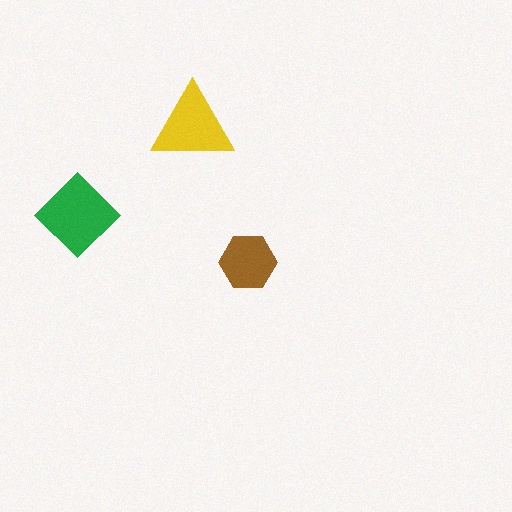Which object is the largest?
The green diamond.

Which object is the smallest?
The brown hexagon.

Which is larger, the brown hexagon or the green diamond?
The green diamond.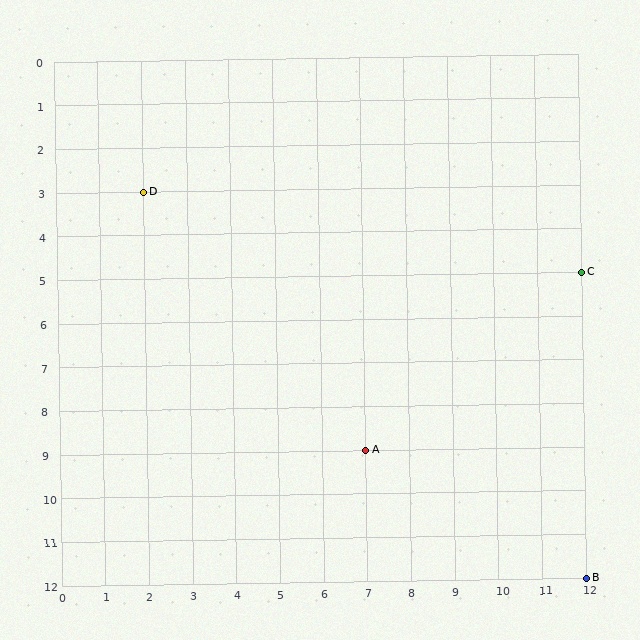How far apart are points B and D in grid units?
Points B and D are 10 columns and 9 rows apart (about 13.5 grid units diagonally).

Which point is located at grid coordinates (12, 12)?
Point B is at (12, 12).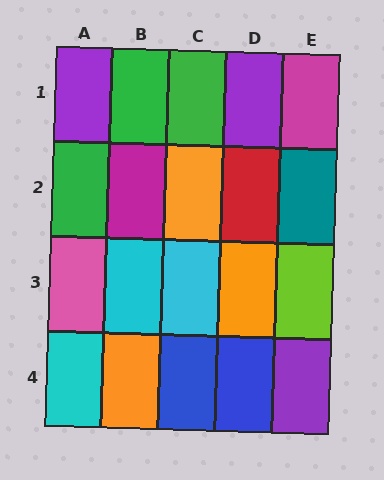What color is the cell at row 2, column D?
Red.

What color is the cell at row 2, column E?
Teal.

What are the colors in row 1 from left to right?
Purple, green, green, purple, magenta.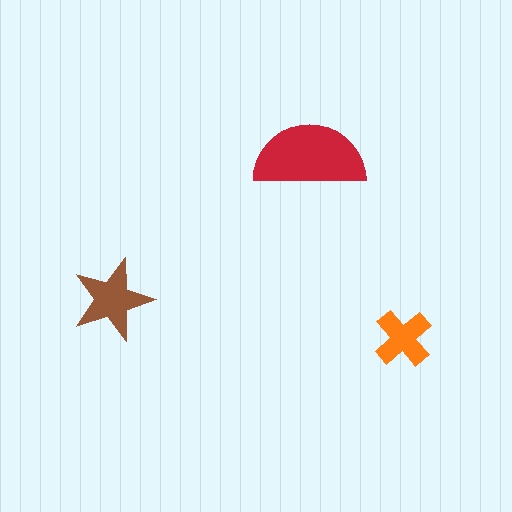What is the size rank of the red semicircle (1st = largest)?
1st.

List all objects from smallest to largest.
The orange cross, the brown star, the red semicircle.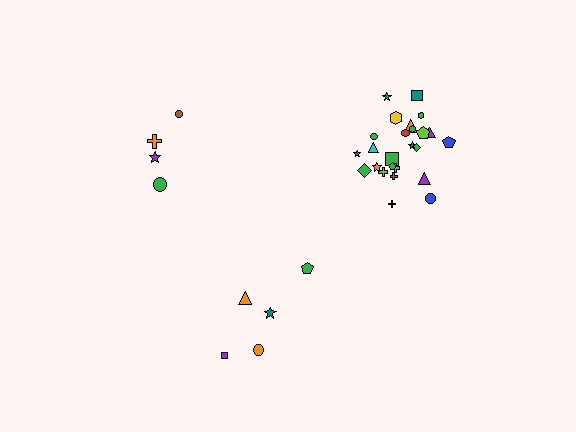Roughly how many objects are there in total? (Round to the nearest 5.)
Roughly 35 objects in total.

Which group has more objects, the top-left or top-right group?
The top-right group.